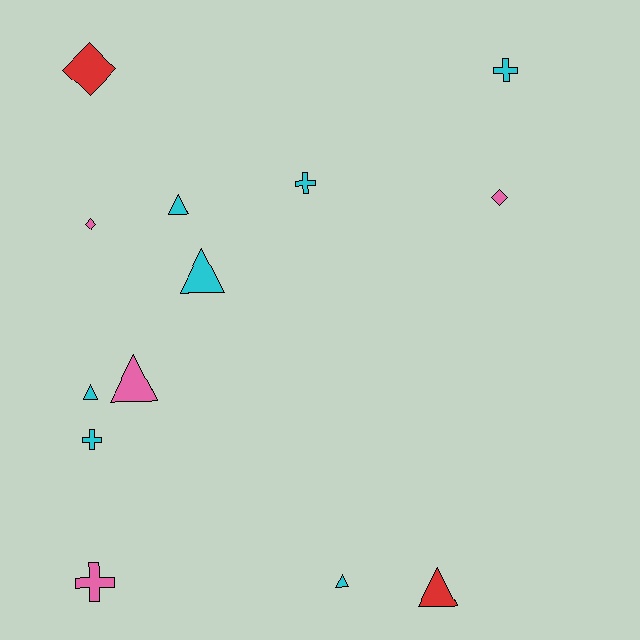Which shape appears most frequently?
Triangle, with 6 objects.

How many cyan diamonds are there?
There are no cyan diamonds.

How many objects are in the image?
There are 13 objects.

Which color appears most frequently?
Cyan, with 7 objects.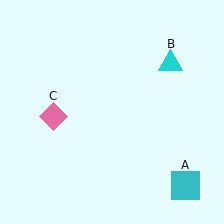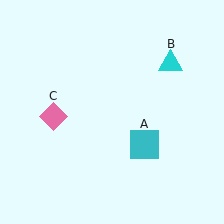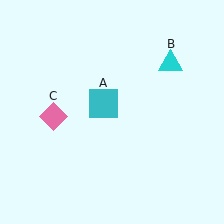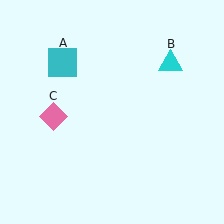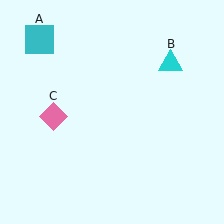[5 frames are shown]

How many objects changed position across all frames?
1 object changed position: cyan square (object A).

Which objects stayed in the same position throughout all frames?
Cyan triangle (object B) and pink diamond (object C) remained stationary.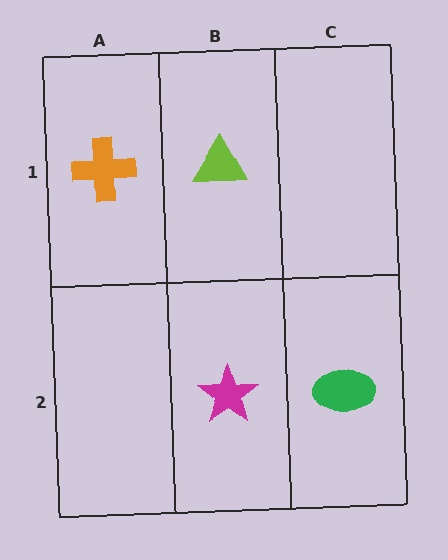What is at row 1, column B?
A lime triangle.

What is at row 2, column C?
A green ellipse.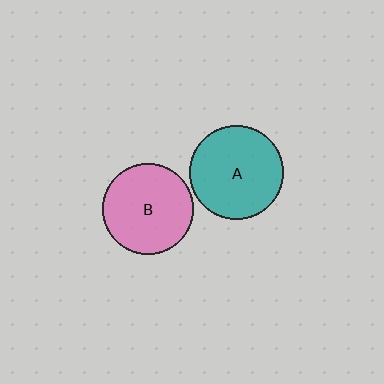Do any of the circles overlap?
No, none of the circles overlap.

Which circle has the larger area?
Circle A (teal).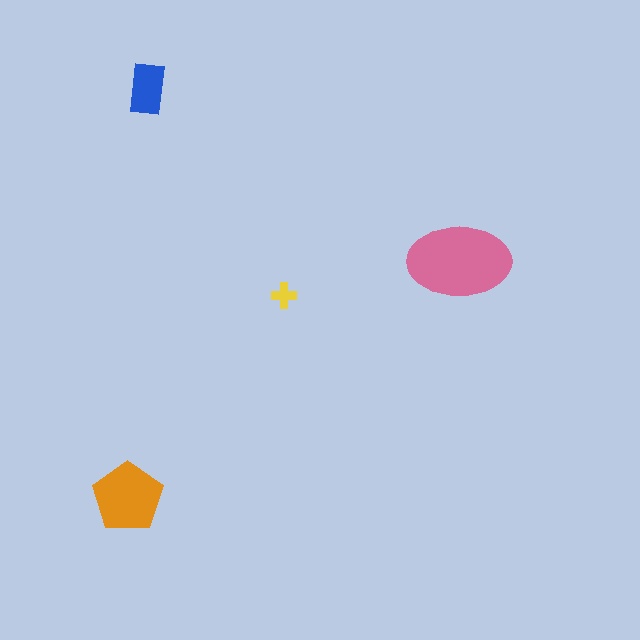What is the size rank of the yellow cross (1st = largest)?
4th.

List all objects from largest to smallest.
The pink ellipse, the orange pentagon, the blue rectangle, the yellow cross.